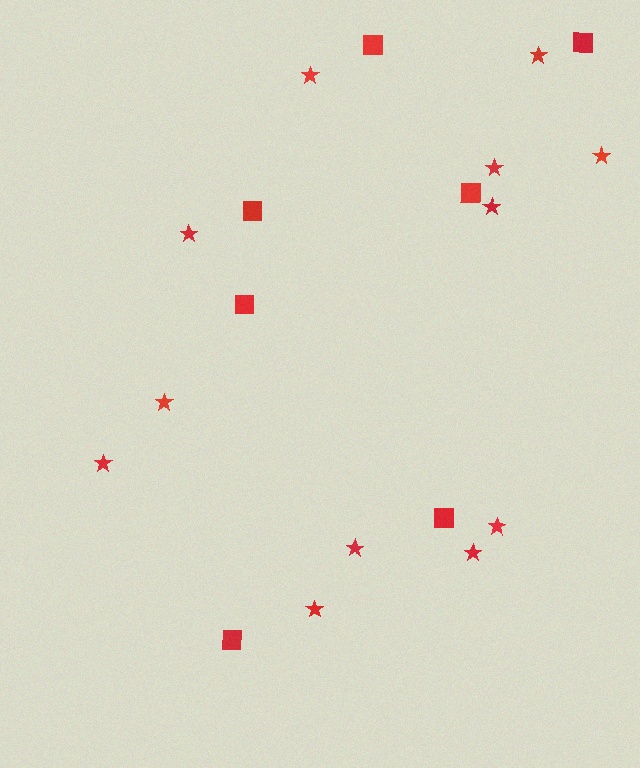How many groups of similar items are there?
There are 2 groups: one group of stars (12) and one group of squares (7).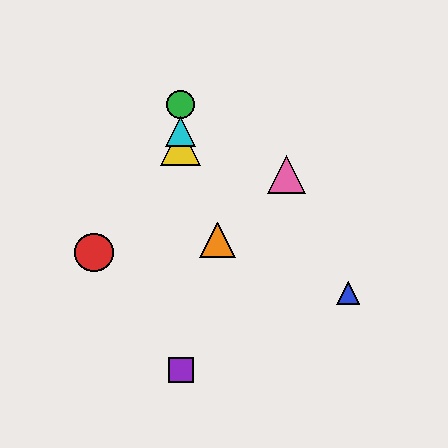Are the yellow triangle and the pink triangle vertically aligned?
No, the yellow triangle is at x≈181 and the pink triangle is at x≈287.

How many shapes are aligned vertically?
4 shapes (the green circle, the yellow triangle, the purple square, the cyan triangle) are aligned vertically.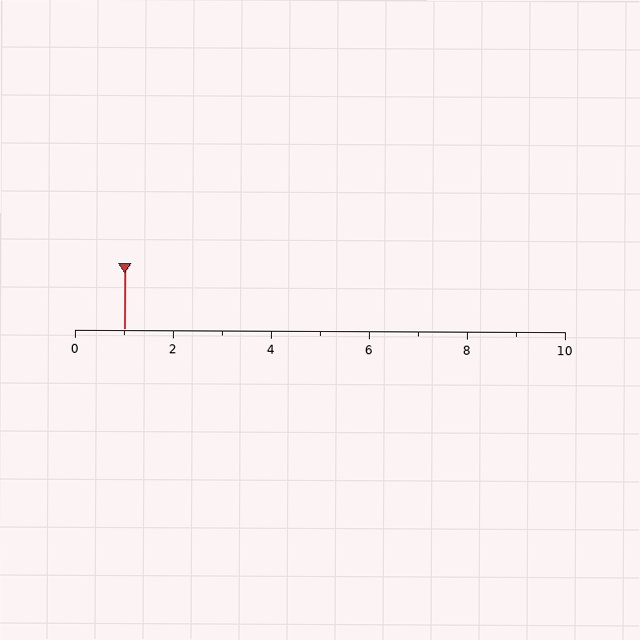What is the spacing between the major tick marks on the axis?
The major ticks are spaced 2 apart.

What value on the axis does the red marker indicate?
The marker indicates approximately 1.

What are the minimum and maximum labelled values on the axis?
The axis runs from 0 to 10.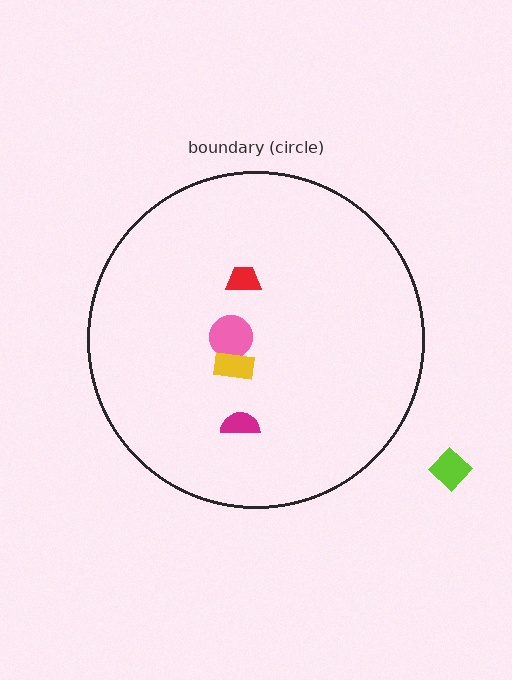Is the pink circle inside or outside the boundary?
Inside.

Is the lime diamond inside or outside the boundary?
Outside.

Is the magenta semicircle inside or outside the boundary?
Inside.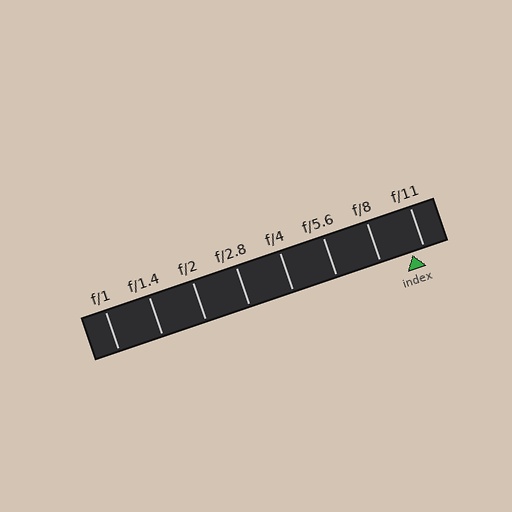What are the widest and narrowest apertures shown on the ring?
The widest aperture shown is f/1 and the narrowest is f/11.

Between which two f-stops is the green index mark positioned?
The index mark is between f/8 and f/11.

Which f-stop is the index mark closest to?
The index mark is closest to f/11.